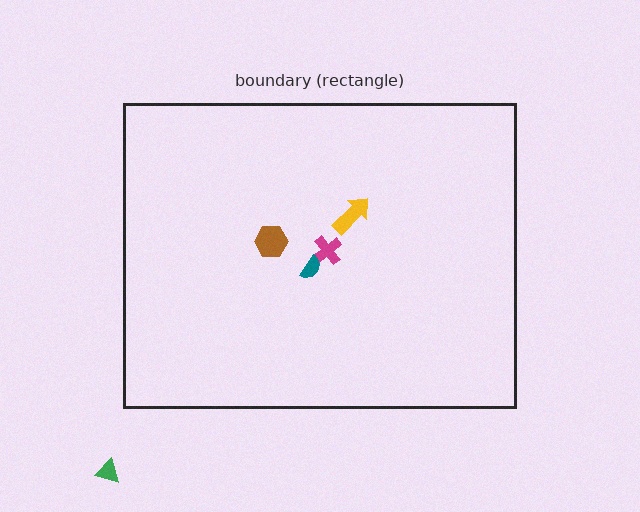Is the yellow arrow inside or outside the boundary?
Inside.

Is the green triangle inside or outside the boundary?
Outside.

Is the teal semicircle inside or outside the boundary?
Inside.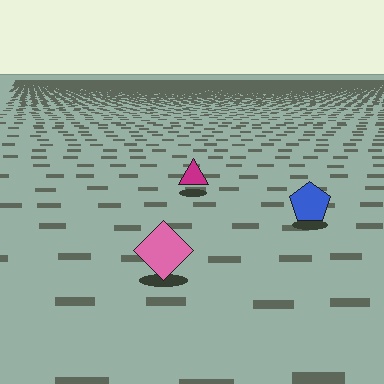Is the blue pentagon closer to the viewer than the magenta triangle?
Yes. The blue pentagon is closer — you can tell from the texture gradient: the ground texture is coarser near it.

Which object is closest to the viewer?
The pink diamond is closest. The texture marks near it are larger and more spread out.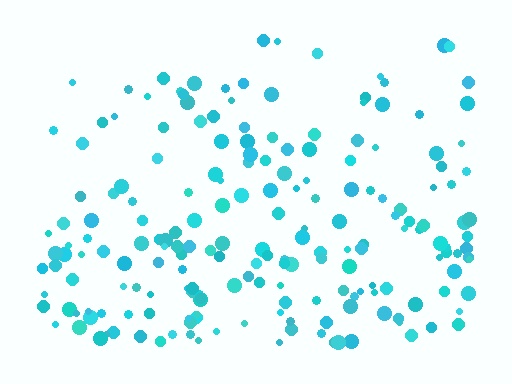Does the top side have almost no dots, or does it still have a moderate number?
Still a moderate number, just noticeably fewer than the bottom.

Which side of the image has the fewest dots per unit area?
The top.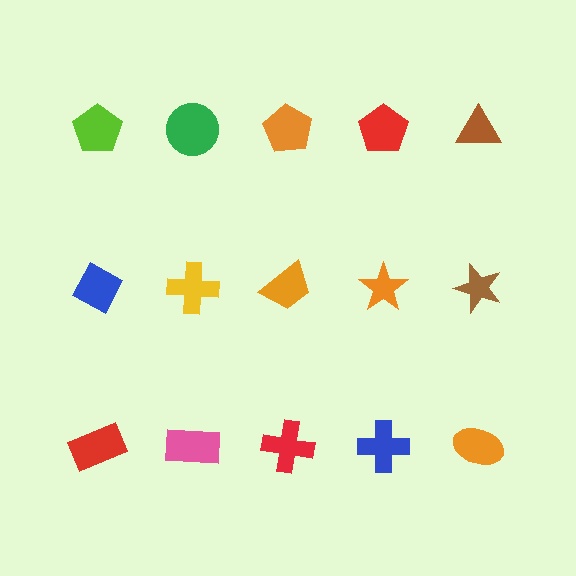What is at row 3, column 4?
A blue cross.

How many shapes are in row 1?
5 shapes.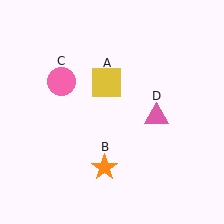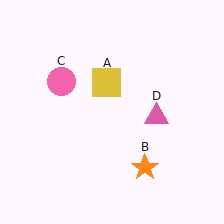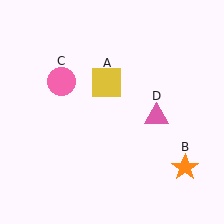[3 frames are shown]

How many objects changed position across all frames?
1 object changed position: orange star (object B).